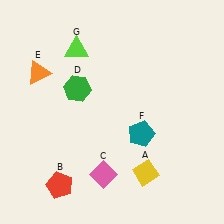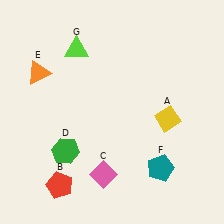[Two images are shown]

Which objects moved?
The objects that moved are: the yellow diamond (A), the green hexagon (D), the teal pentagon (F).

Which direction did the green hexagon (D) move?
The green hexagon (D) moved down.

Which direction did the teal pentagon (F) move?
The teal pentagon (F) moved down.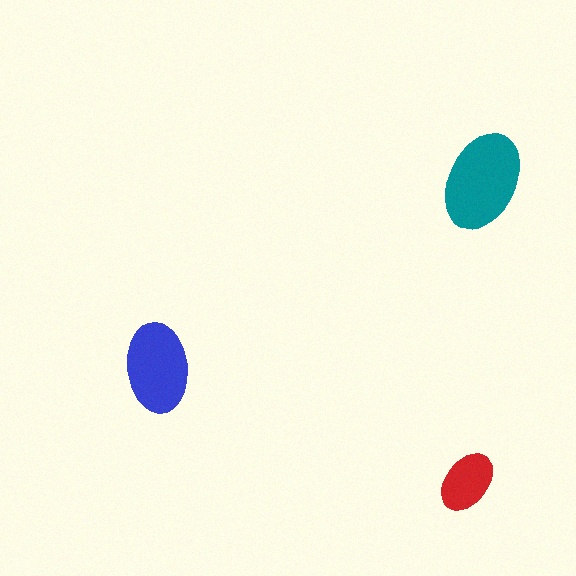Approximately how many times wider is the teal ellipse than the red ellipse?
About 1.5 times wider.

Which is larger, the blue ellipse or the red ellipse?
The blue one.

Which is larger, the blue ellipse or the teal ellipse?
The teal one.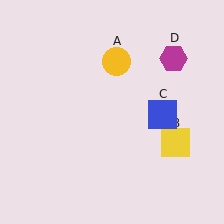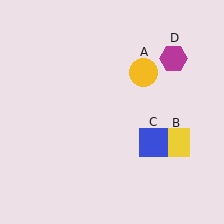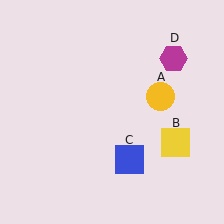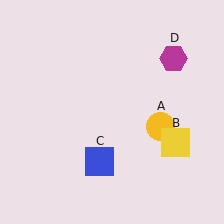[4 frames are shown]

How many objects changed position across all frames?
2 objects changed position: yellow circle (object A), blue square (object C).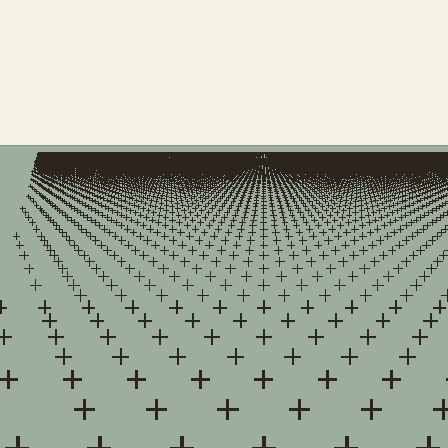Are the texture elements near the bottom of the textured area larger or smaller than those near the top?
Larger. Near the bottom, elements are closer to the viewer and appear at a bigger on-screen size.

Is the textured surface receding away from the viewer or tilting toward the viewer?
The surface is receding away from the viewer. Texture elements get smaller and denser toward the top.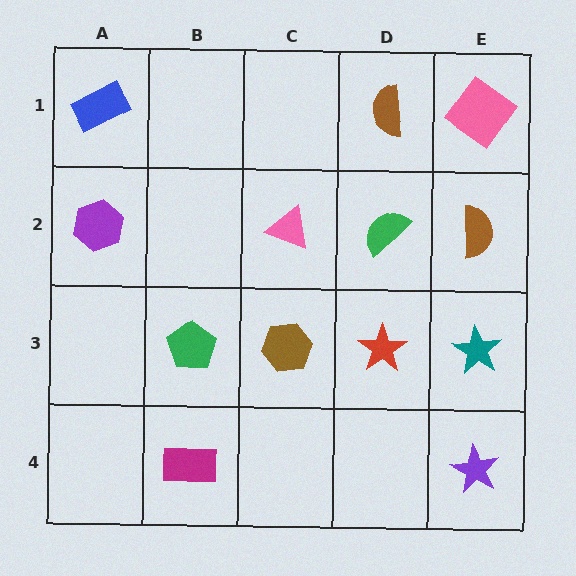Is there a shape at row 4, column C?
No, that cell is empty.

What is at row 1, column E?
A pink diamond.